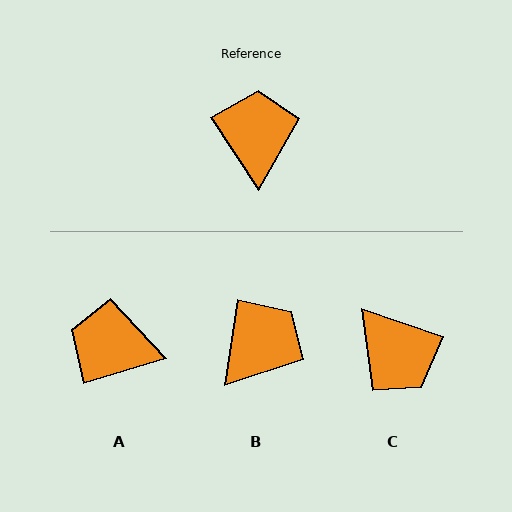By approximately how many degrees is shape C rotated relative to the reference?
Approximately 142 degrees clockwise.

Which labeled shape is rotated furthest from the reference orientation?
C, about 142 degrees away.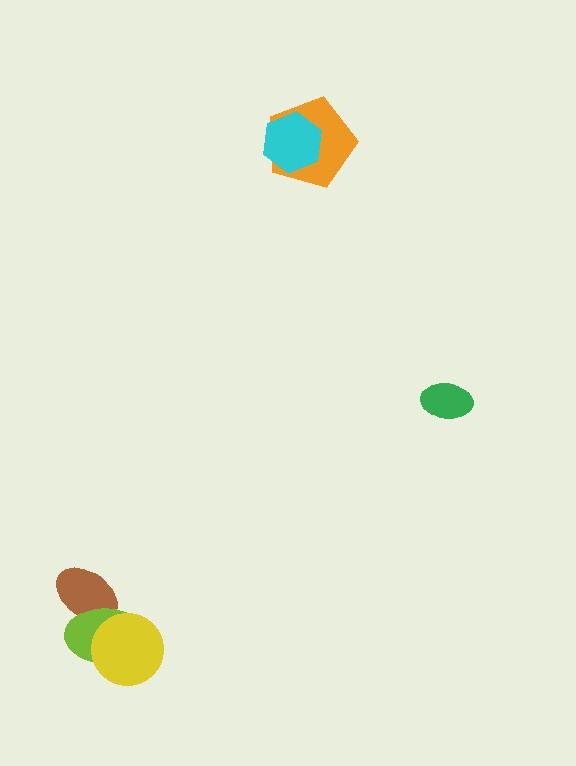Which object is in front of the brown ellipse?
The lime ellipse is in front of the brown ellipse.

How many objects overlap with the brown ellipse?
1 object overlaps with the brown ellipse.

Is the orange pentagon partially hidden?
Yes, it is partially covered by another shape.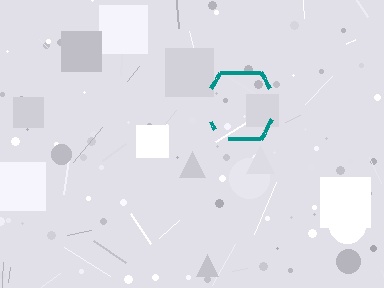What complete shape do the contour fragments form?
The contour fragments form a hexagon.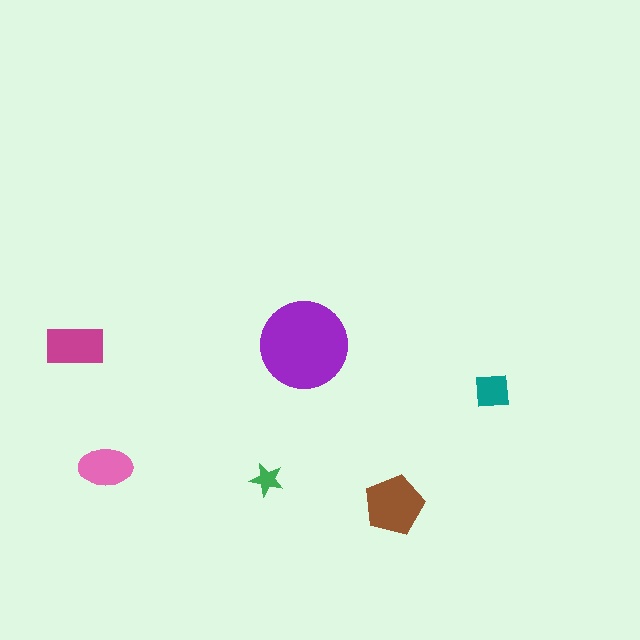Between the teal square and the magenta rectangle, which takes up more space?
The magenta rectangle.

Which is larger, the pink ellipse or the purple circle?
The purple circle.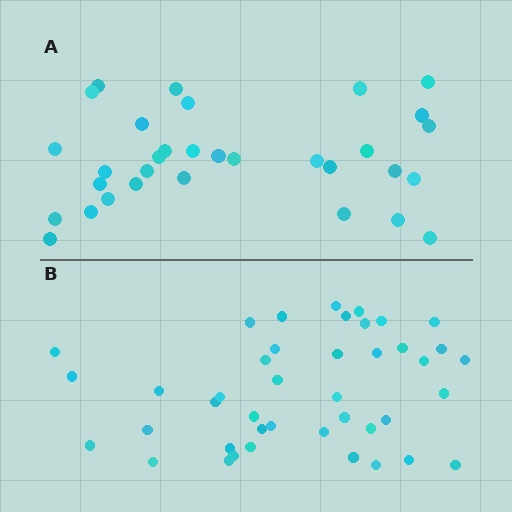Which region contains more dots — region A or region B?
Region B (the bottom region) has more dots.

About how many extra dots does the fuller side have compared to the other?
Region B has roughly 10 or so more dots than region A.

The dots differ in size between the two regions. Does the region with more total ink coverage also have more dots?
No. Region A has more total ink coverage because its dots are larger, but region B actually contains more individual dots. Total area can be misleading — the number of items is what matters here.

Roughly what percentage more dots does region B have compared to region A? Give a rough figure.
About 30% more.